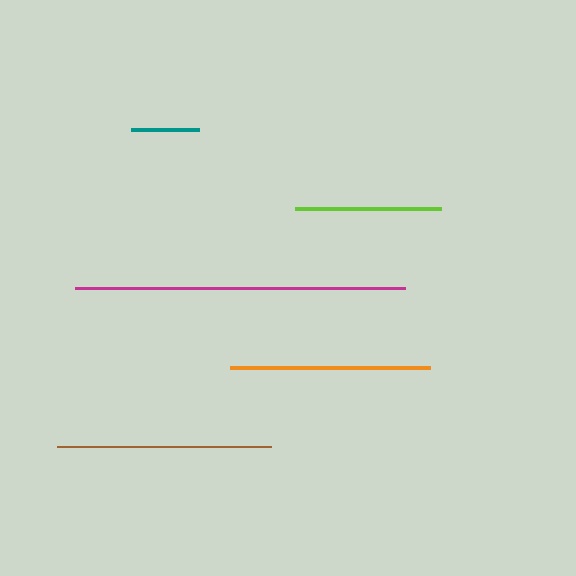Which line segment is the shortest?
The teal line is the shortest at approximately 68 pixels.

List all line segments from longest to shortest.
From longest to shortest: magenta, brown, orange, lime, teal.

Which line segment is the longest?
The magenta line is the longest at approximately 330 pixels.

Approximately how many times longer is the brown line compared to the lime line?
The brown line is approximately 1.5 times the length of the lime line.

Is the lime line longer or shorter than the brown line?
The brown line is longer than the lime line.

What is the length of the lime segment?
The lime segment is approximately 146 pixels long.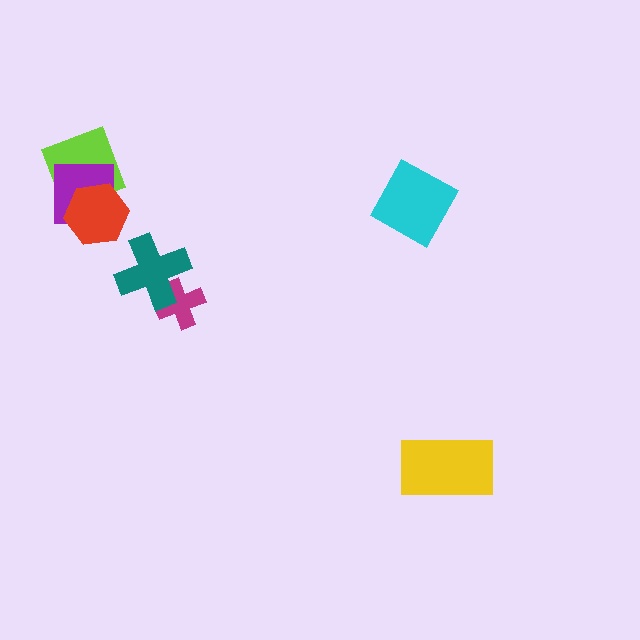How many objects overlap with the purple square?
2 objects overlap with the purple square.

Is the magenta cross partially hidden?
Yes, it is partially covered by another shape.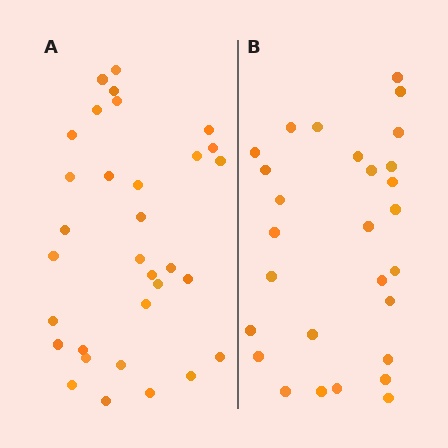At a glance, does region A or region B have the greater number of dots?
Region A (the left region) has more dots.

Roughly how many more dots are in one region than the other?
Region A has about 4 more dots than region B.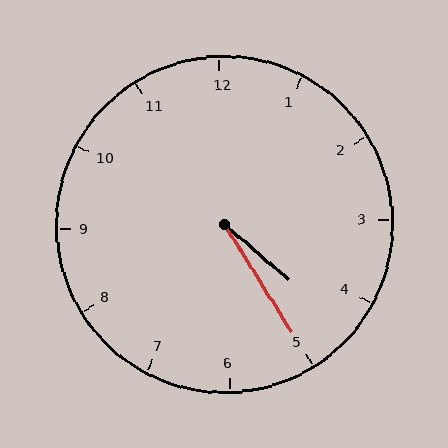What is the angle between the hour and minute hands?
Approximately 18 degrees.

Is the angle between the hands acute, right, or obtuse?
It is acute.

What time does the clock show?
4:25.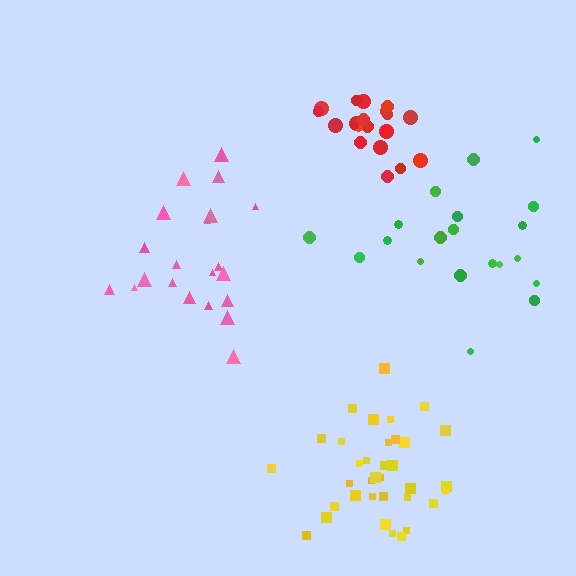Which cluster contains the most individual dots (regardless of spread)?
Yellow (35).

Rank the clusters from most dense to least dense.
red, yellow, pink, green.